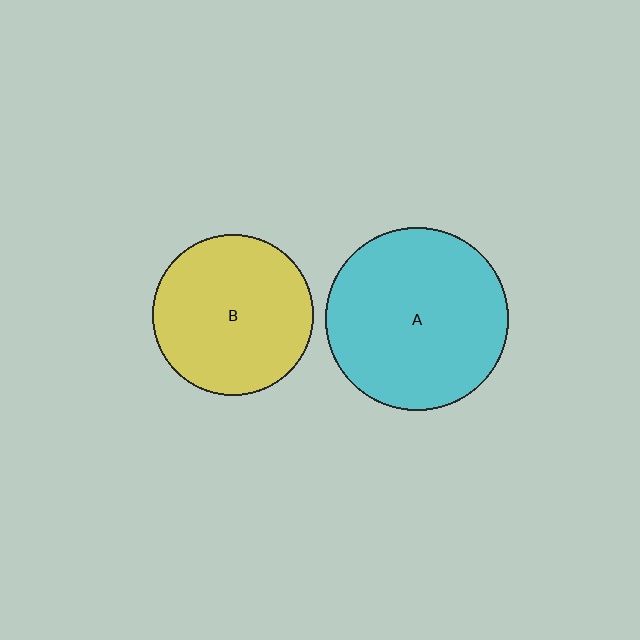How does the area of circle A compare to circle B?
Approximately 1.3 times.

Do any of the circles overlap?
No, none of the circles overlap.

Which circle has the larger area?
Circle A (cyan).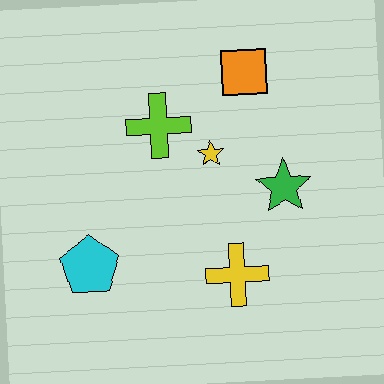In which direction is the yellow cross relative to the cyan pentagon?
The yellow cross is to the right of the cyan pentagon.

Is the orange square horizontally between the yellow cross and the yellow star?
No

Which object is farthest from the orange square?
The cyan pentagon is farthest from the orange square.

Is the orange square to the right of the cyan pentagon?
Yes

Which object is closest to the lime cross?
The yellow star is closest to the lime cross.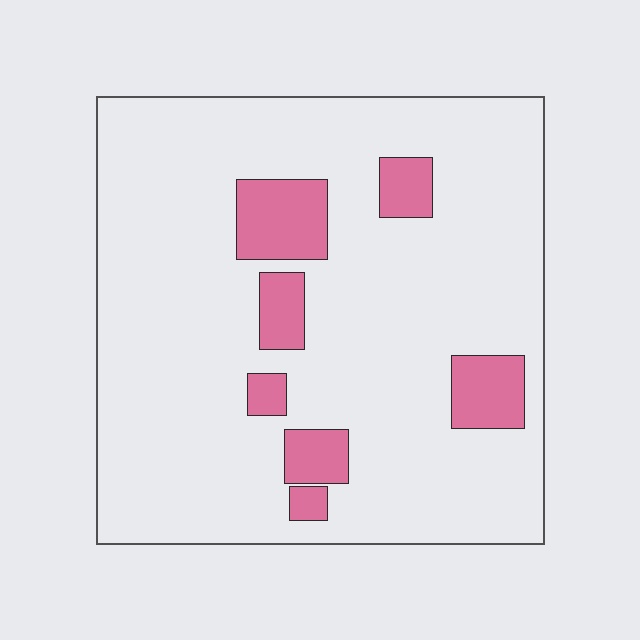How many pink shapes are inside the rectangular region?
7.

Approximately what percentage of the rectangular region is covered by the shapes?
Approximately 15%.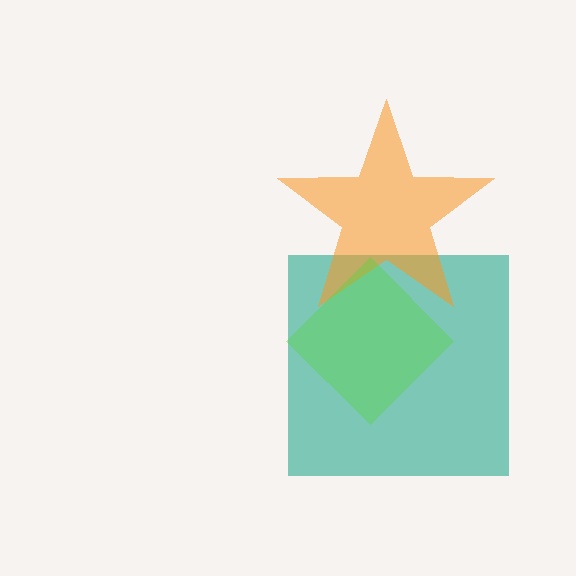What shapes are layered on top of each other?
The layered shapes are: a teal square, an orange star, a lime diamond.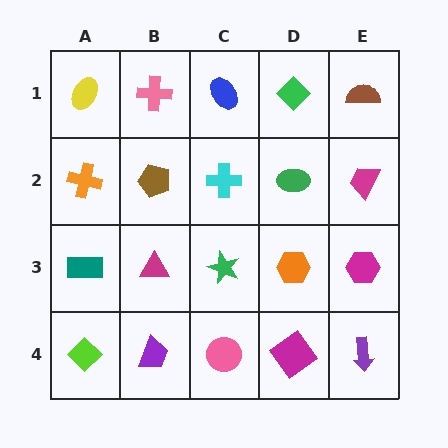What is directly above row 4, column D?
An orange hexagon.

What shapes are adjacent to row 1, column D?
A green ellipse (row 2, column D), a blue ellipse (row 1, column C), a brown semicircle (row 1, column E).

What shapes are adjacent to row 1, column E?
A magenta trapezoid (row 2, column E), a green diamond (row 1, column D).